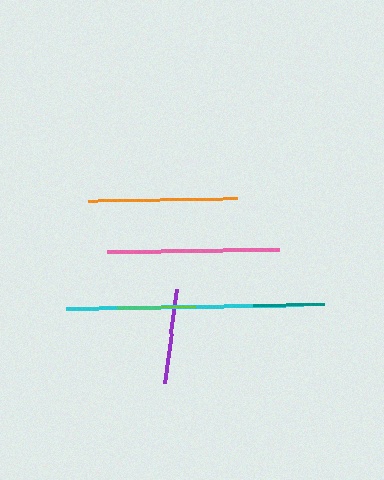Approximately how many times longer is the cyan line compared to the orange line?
The cyan line is approximately 1.6 times the length of the orange line.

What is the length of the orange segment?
The orange segment is approximately 149 pixels long.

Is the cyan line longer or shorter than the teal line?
The cyan line is longer than the teal line.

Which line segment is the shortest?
The teal line is the shortest at approximately 72 pixels.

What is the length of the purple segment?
The purple segment is approximately 95 pixels long.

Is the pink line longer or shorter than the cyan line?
The cyan line is longer than the pink line.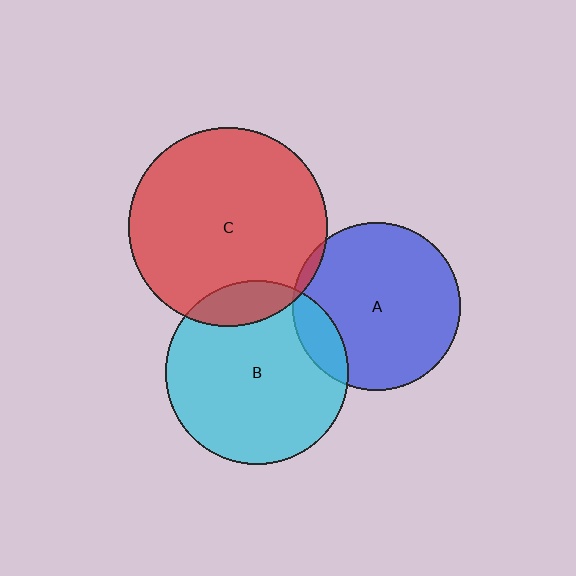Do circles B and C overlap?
Yes.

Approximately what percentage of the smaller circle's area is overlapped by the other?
Approximately 15%.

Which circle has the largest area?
Circle C (red).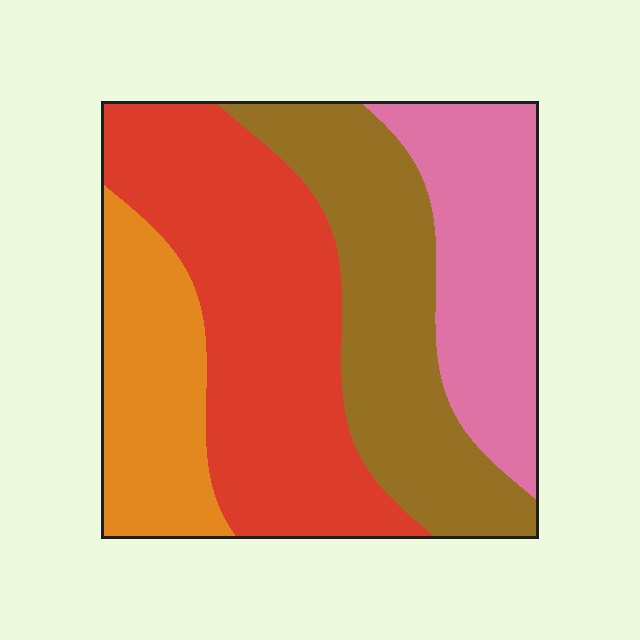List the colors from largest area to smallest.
From largest to smallest: red, brown, pink, orange.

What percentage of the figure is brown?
Brown takes up about one quarter (1/4) of the figure.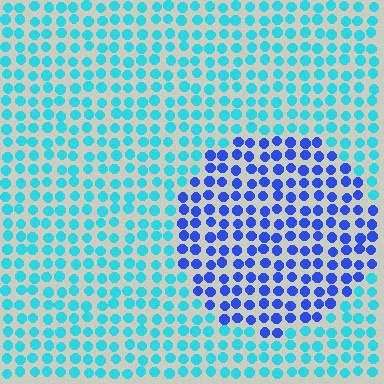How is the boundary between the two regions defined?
The boundary is defined purely by a slight shift in hue (about 46 degrees). Spacing, size, and orientation are identical on both sides.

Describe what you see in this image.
The image is filled with small cyan elements in a uniform arrangement. A circle-shaped region is visible where the elements are tinted to a slightly different hue, forming a subtle color boundary.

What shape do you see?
I see a circle.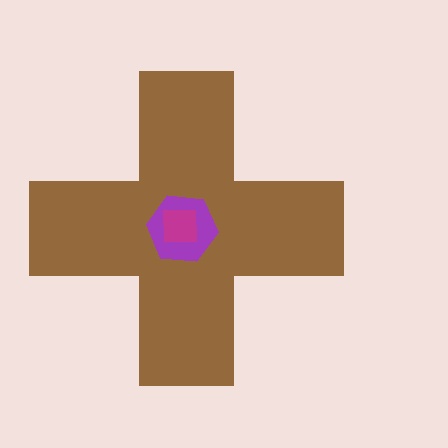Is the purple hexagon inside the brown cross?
Yes.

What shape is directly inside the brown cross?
The purple hexagon.